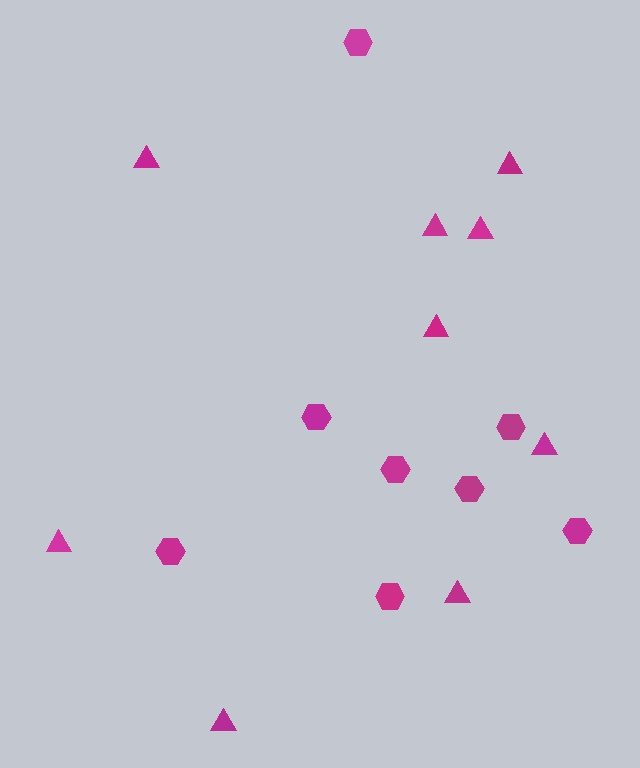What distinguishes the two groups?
There are 2 groups: one group of triangles (9) and one group of hexagons (8).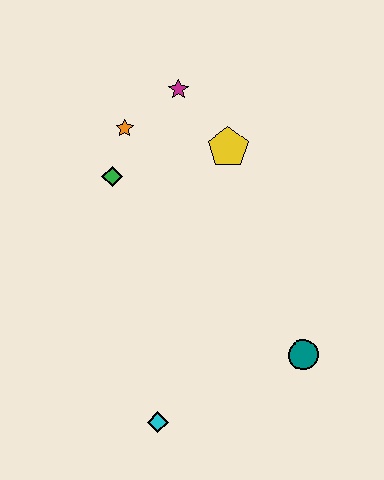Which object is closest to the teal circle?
The cyan diamond is closest to the teal circle.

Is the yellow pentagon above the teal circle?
Yes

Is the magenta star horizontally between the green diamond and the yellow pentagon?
Yes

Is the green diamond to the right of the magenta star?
No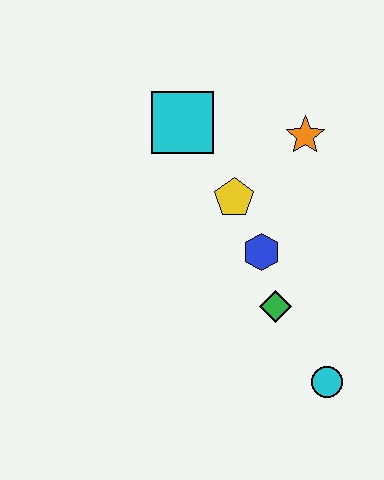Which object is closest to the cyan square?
The yellow pentagon is closest to the cyan square.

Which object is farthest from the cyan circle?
The cyan square is farthest from the cyan circle.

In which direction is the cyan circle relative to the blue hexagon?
The cyan circle is below the blue hexagon.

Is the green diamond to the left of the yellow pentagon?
No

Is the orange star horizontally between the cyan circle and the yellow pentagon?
Yes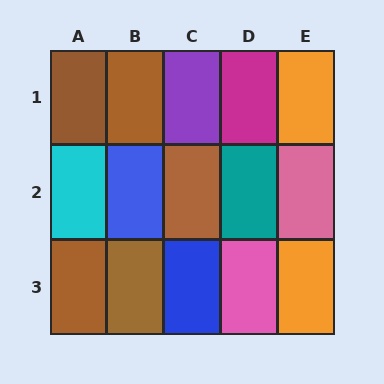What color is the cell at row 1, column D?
Magenta.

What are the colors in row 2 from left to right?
Cyan, blue, brown, teal, pink.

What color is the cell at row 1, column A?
Brown.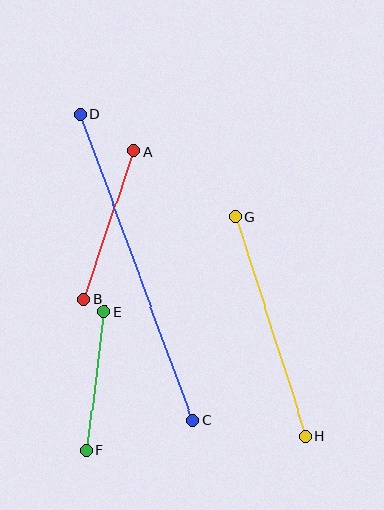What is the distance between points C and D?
The distance is approximately 326 pixels.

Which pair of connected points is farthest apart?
Points C and D are farthest apart.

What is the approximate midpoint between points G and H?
The midpoint is at approximately (271, 327) pixels.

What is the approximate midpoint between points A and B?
The midpoint is at approximately (109, 225) pixels.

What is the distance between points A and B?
The distance is approximately 156 pixels.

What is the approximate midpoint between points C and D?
The midpoint is at approximately (137, 267) pixels.